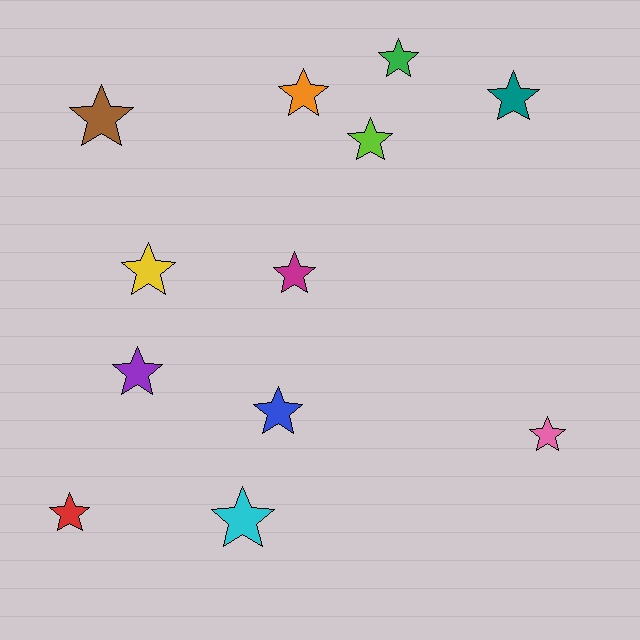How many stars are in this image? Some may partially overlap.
There are 12 stars.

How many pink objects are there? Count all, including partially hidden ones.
There is 1 pink object.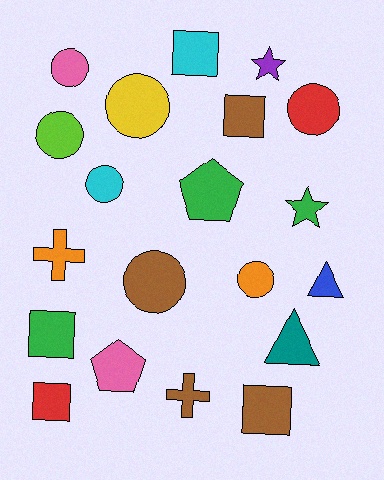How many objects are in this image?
There are 20 objects.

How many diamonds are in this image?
There are no diamonds.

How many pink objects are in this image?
There are 2 pink objects.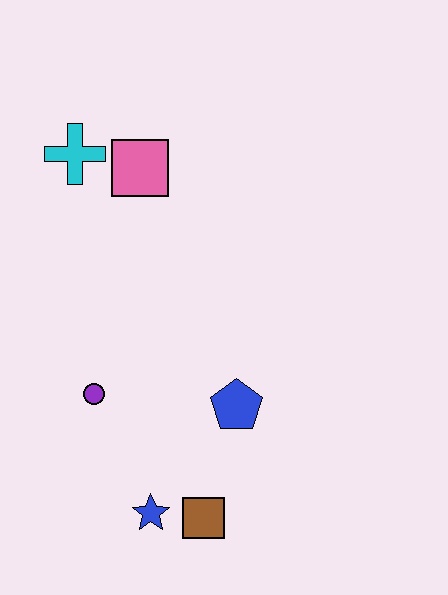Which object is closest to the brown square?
The blue star is closest to the brown square.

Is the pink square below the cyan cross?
Yes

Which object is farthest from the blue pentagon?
The cyan cross is farthest from the blue pentagon.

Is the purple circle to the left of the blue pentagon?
Yes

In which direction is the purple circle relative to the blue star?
The purple circle is above the blue star.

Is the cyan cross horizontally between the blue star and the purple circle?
No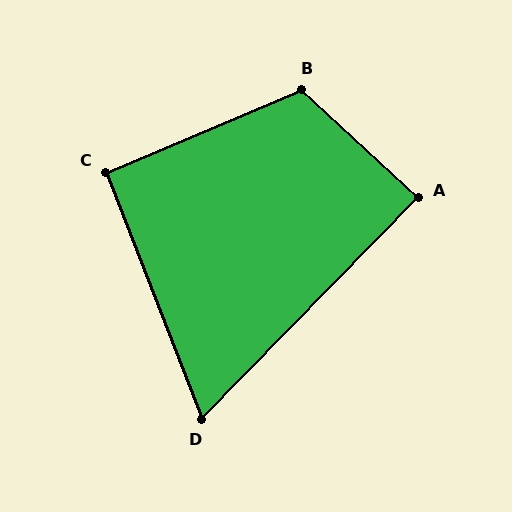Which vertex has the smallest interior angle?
D, at approximately 66 degrees.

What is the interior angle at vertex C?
Approximately 91 degrees (approximately right).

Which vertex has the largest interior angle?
B, at approximately 114 degrees.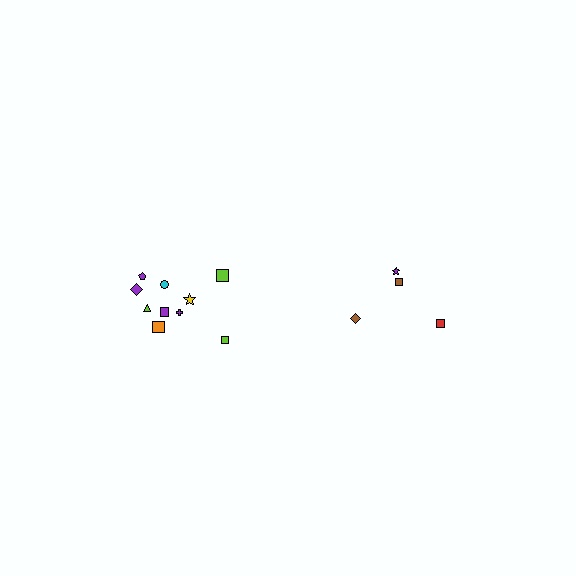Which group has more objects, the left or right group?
The left group.